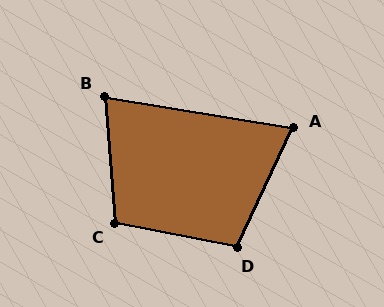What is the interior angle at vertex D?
Approximately 104 degrees (obtuse).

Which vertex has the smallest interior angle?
A, at approximately 74 degrees.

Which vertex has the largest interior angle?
C, at approximately 106 degrees.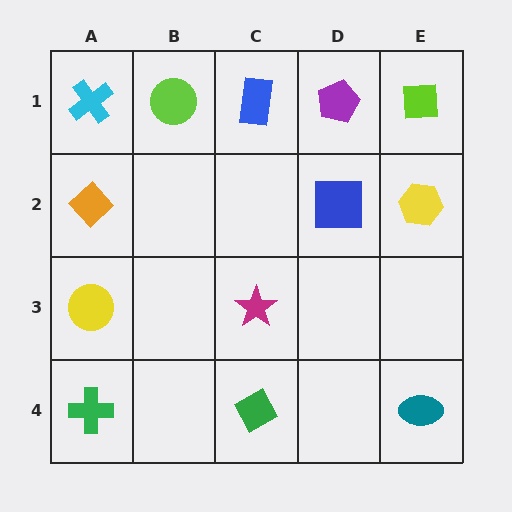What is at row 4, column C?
A green diamond.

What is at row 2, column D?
A blue square.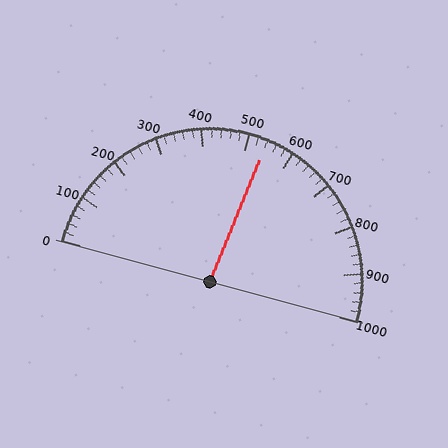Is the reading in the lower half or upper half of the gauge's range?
The reading is in the upper half of the range (0 to 1000).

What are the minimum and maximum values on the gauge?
The gauge ranges from 0 to 1000.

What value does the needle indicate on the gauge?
The needle indicates approximately 540.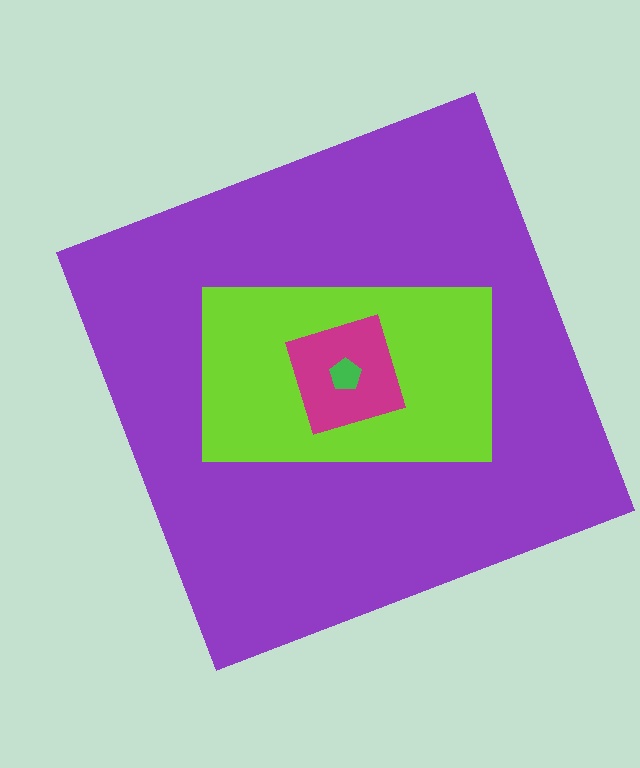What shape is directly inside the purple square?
The lime rectangle.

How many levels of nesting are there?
4.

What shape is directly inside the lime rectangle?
The magenta diamond.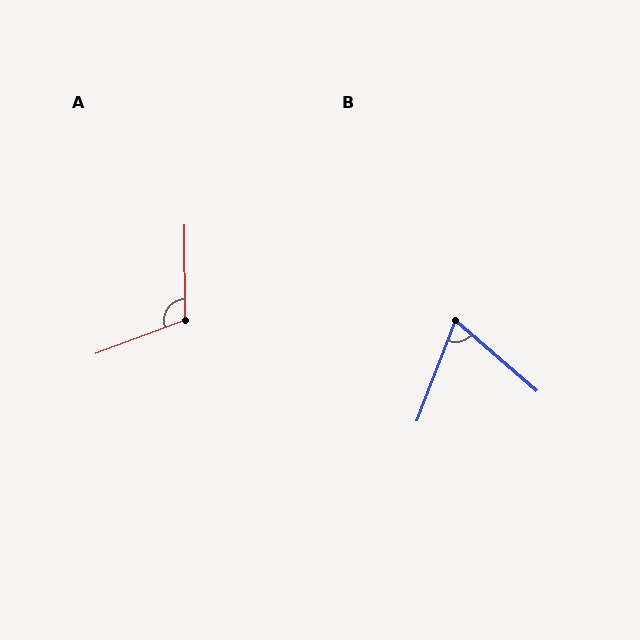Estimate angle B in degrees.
Approximately 70 degrees.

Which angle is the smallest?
B, at approximately 70 degrees.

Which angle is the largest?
A, at approximately 110 degrees.